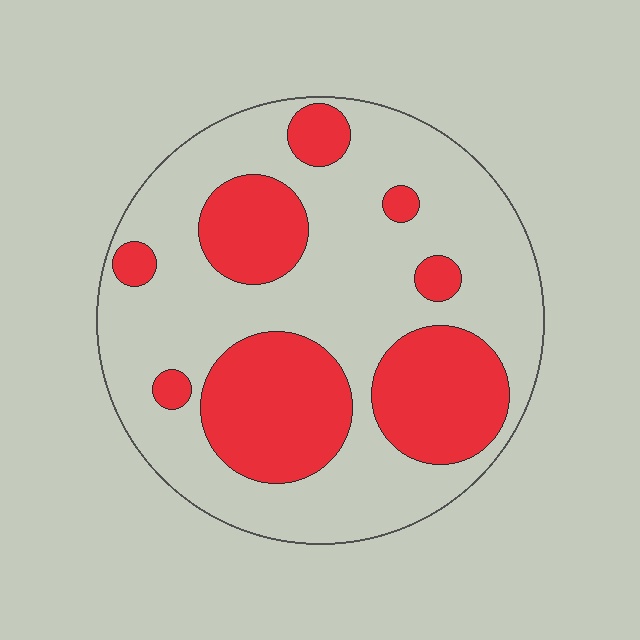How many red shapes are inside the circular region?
8.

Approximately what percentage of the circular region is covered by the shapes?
Approximately 35%.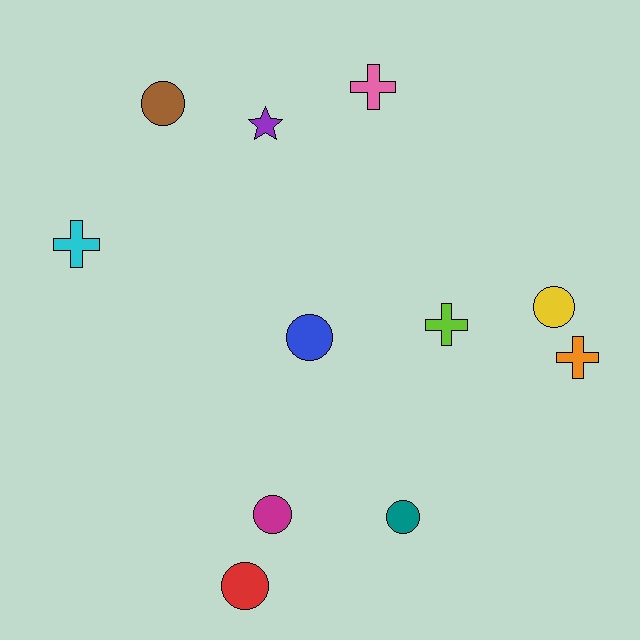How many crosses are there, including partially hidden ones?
There are 4 crosses.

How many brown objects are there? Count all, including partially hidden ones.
There is 1 brown object.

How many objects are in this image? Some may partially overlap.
There are 11 objects.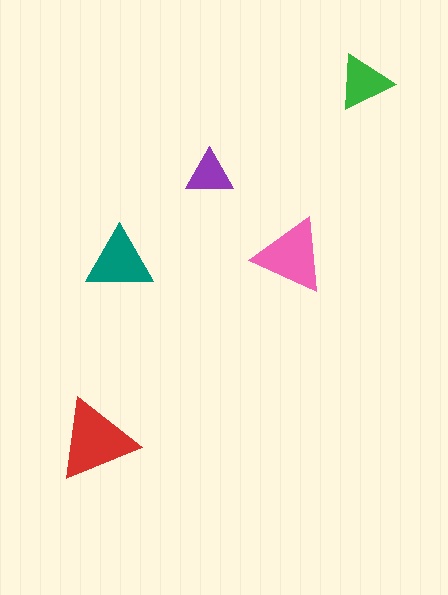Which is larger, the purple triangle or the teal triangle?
The teal one.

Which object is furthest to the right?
The green triangle is rightmost.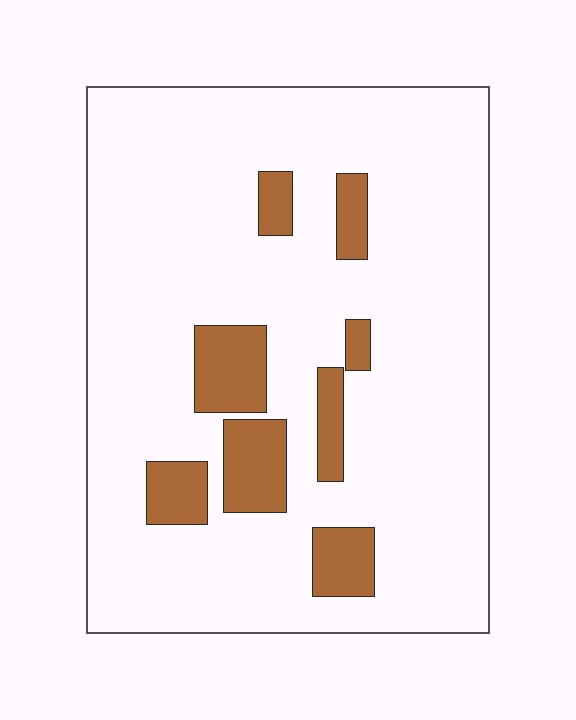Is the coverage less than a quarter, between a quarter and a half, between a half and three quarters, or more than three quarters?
Less than a quarter.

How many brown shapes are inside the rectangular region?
8.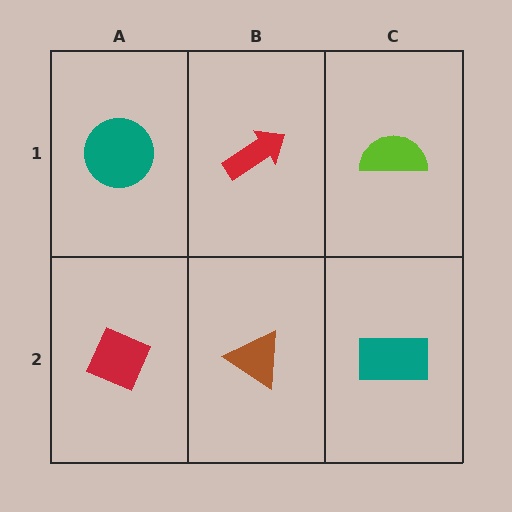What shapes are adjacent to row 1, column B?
A brown triangle (row 2, column B), a teal circle (row 1, column A), a lime semicircle (row 1, column C).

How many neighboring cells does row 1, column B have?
3.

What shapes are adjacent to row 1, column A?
A red diamond (row 2, column A), a red arrow (row 1, column B).